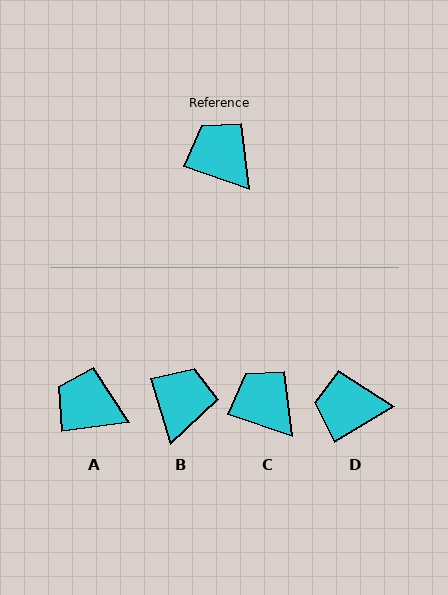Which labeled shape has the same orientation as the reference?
C.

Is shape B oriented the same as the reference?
No, it is off by about 54 degrees.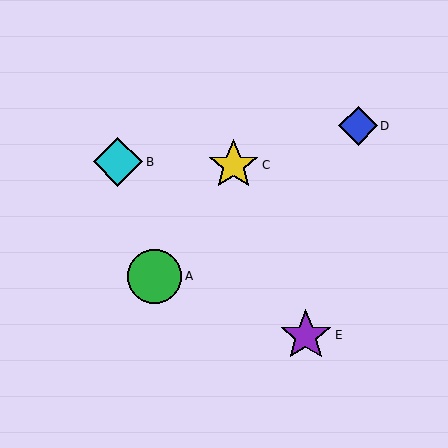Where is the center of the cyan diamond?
The center of the cyan diamond is at (118, 162).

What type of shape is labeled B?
Shape B is a cyan diamond.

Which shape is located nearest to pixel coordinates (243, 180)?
The yellow star (labeled C) at (233, 165) is nearest to that location.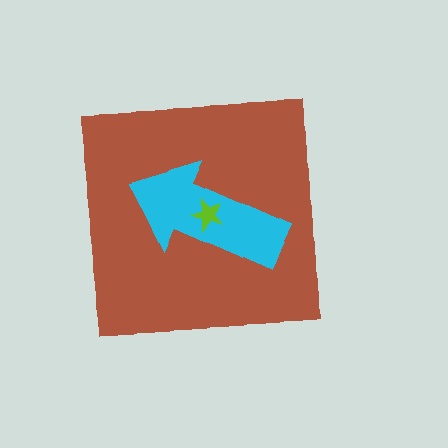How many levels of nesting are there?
3.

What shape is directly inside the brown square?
The cyan arrow.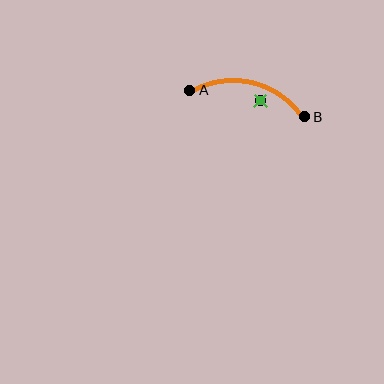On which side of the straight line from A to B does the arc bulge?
The arc bulges above the straight line connecting A and B.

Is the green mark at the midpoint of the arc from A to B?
No — the green mark does not lie on the arc at all. It sits slightly inside the curve.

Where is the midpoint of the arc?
The arc midpoint is the point on the curve farthest from the straight line joining A and B. It sits above that line.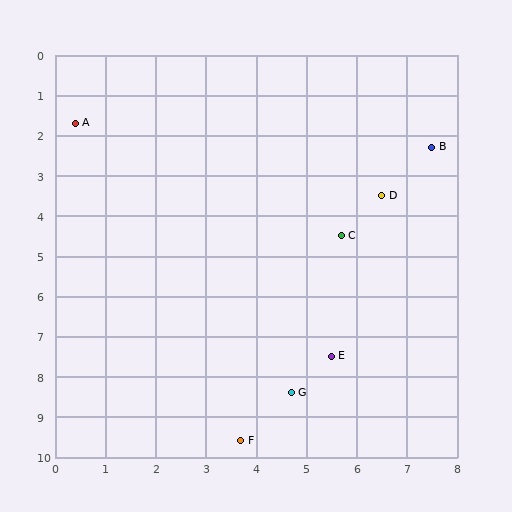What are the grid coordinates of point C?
Point C is at approximately (5.7, 4.5).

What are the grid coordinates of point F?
Point F is at approximately (3.7, 9.6).